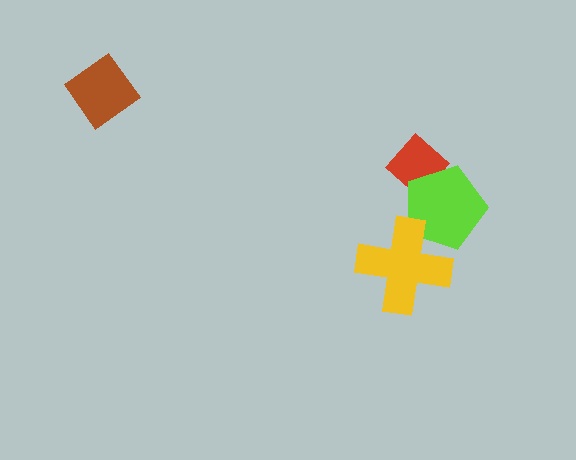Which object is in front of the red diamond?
The lime pentagon is in front of the red diamond.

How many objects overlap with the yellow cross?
1 object overlaps with the yellow cross.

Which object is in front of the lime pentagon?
The yellow cross is in front of the lime pentagon.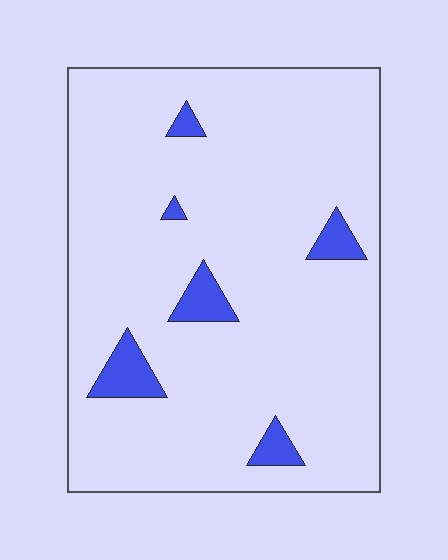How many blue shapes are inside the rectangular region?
6.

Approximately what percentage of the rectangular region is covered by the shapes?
Approximately 5%.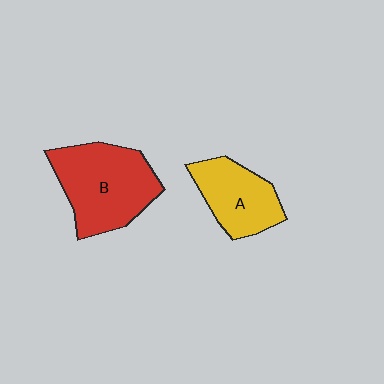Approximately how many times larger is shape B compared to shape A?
Approximately 1.5 times.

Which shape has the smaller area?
Shape A (yellow).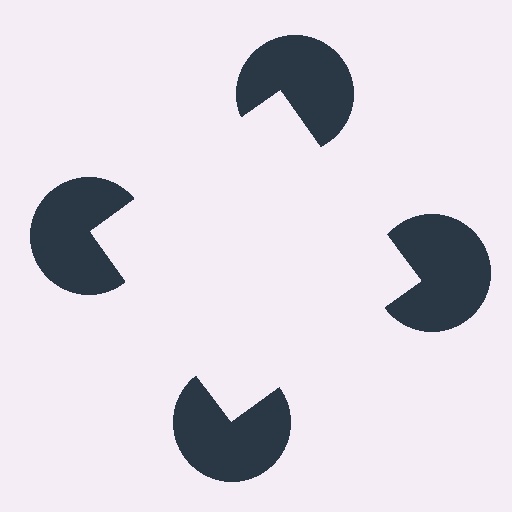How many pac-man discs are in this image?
There are 4 — one at each vertex of the illusory square.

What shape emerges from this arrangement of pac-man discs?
An illusory square — its edges are inferred from the aligned wedge cuts in the pac-man discs, not physically drawn.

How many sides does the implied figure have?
4 sides.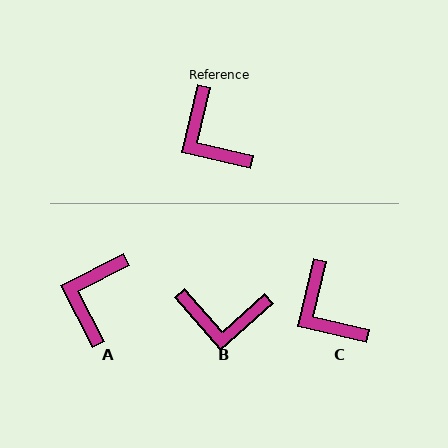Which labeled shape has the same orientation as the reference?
C.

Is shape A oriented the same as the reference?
No, it is off by about 50 degrees.